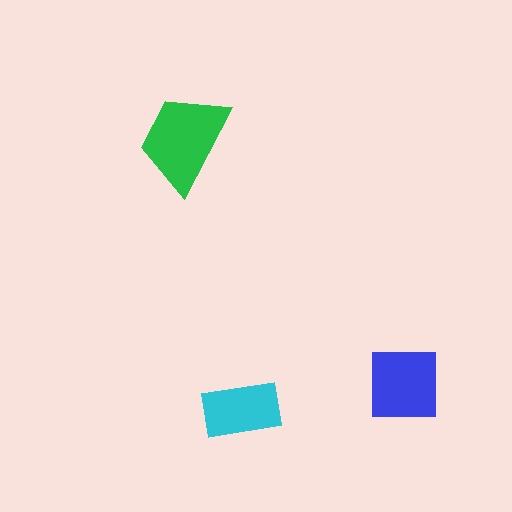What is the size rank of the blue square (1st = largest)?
2nd.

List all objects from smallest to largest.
The cyan rectangle, the blue square, the green trapezoid.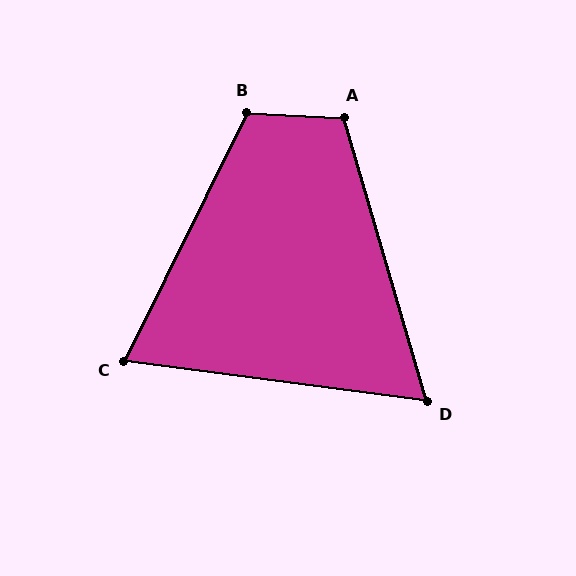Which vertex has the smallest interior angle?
D, at approximately 66 degrees.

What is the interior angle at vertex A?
Approximately 109 degrees (obtuse).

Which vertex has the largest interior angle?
B, at approximately 114 degrees.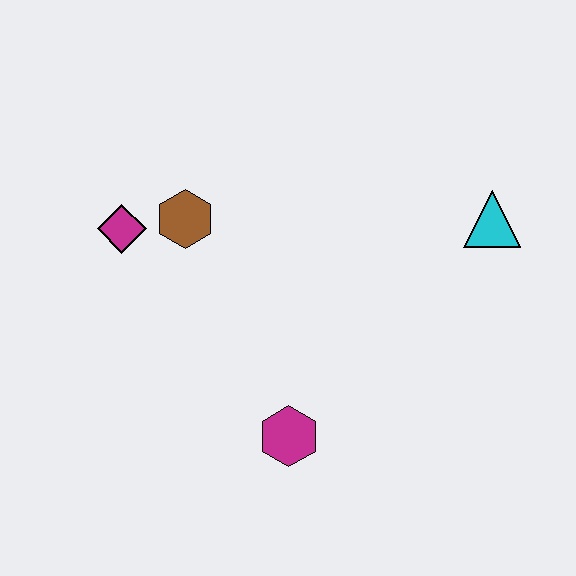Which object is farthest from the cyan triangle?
The magenta diamond is farthest from the cyan triangle.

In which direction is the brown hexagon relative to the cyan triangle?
The brown hexagon is to the left of the cyan triangle.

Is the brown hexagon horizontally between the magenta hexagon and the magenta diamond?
Yes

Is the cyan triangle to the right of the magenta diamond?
Yes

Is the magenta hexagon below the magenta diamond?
Yes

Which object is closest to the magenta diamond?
The brown hexagon is closest to the magenta diamond.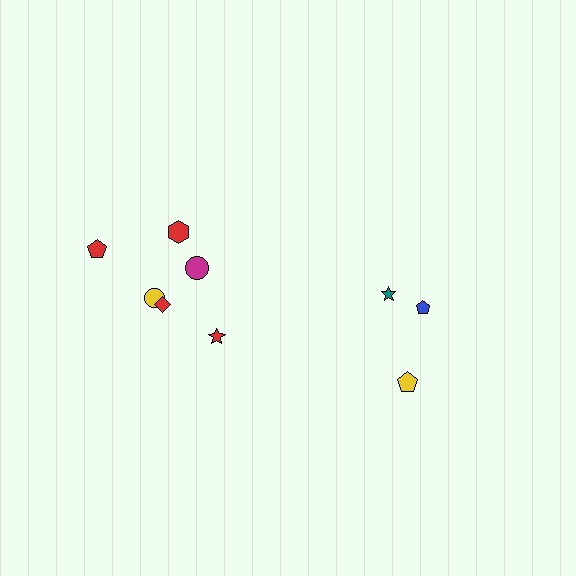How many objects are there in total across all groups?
There are 9 objects.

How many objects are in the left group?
There are 6 objects.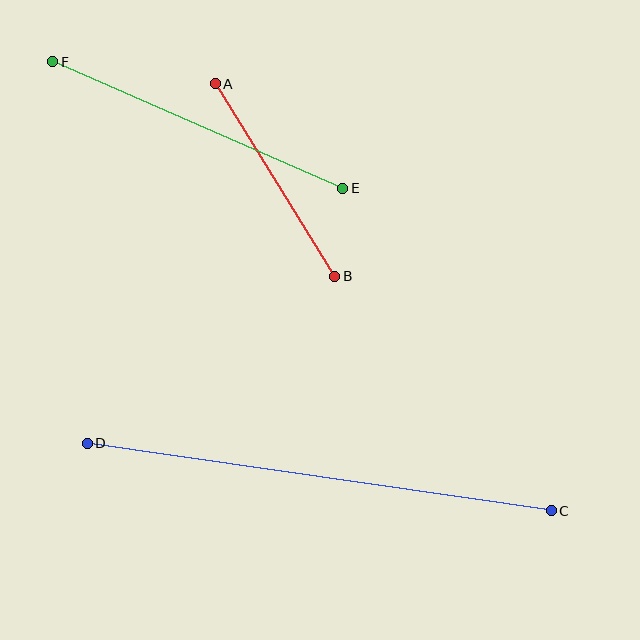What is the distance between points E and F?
The distance is approximately 317 pixels.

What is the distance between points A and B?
The distance is approximately 227 pixels.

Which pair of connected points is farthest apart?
Points C and D are farthest apart.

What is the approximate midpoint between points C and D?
The midpoint is at approximately (319, 477) pixels.